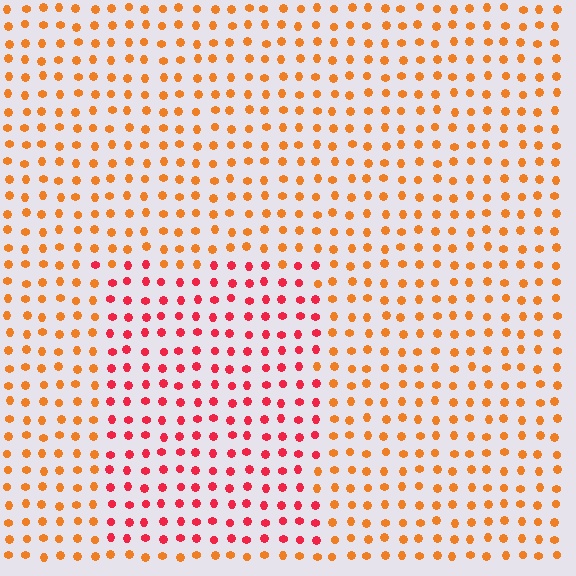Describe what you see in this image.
The image is filled with small orange elements in a uniform arrangement. A rectangle-shaped region is visible where the elements are tinted to a slightly different hue, forming a subtle color boundary.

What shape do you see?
I see a rectangle.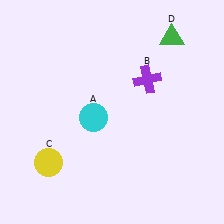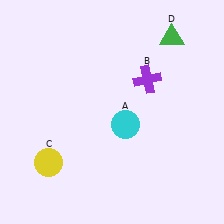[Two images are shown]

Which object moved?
The cyan circle (A) moved right.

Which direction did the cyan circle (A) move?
The cyan circle (A) moved right.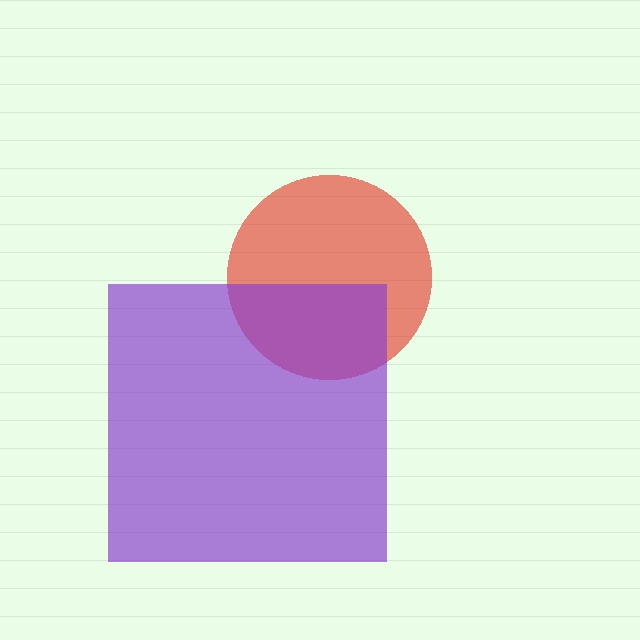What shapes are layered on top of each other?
The layered shapes are: a red circle, a purple square.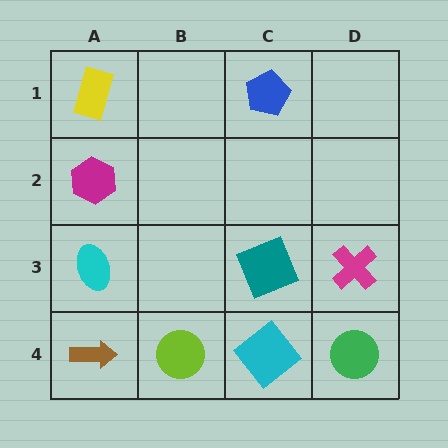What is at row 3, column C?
A teal square.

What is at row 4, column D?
A green circle.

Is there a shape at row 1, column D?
No, that cell is empty.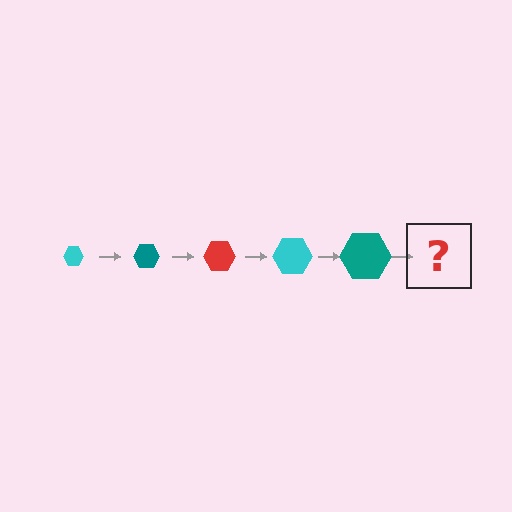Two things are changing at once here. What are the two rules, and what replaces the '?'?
The two rules are that the hexagon grows larger each step and the color cycles through cyan, teal, and red. The '?' should be a red hexagon, larger than the previous one.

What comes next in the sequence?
The next element should be a red hexagon, larger than the previous one.